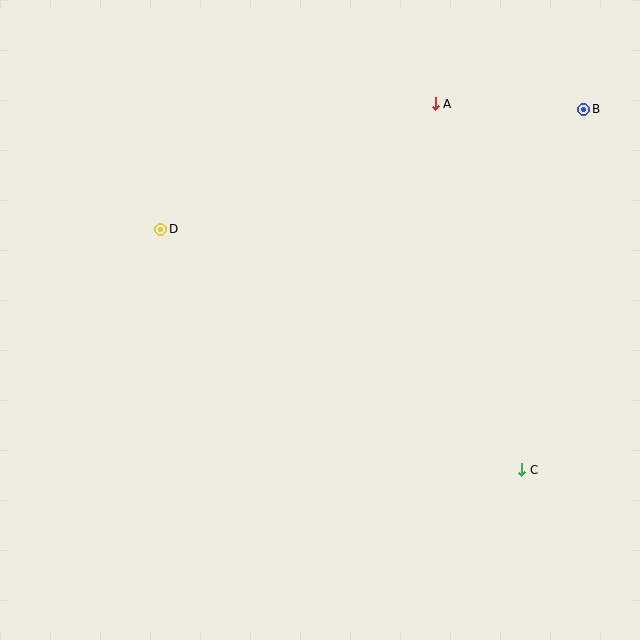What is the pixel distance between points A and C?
The distance between A and C is 376 pixels.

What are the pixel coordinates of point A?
Point A is at (435, 104).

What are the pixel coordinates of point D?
Point D is at (161, 229).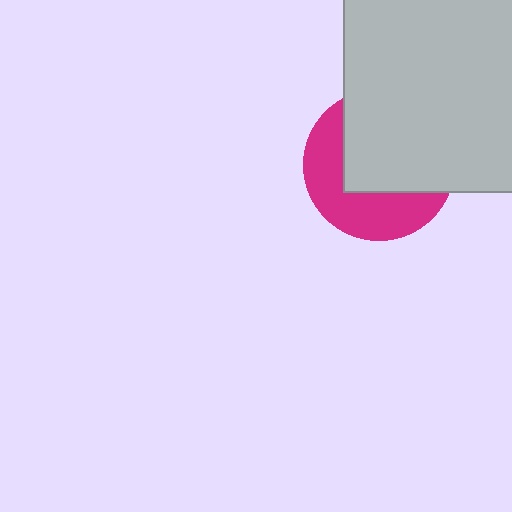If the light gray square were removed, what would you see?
You would see the complete magenta circle.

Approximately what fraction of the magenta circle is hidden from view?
Roughly 57% of the magenta circle is hidden behind the light gray square.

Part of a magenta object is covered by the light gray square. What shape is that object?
It is a circle.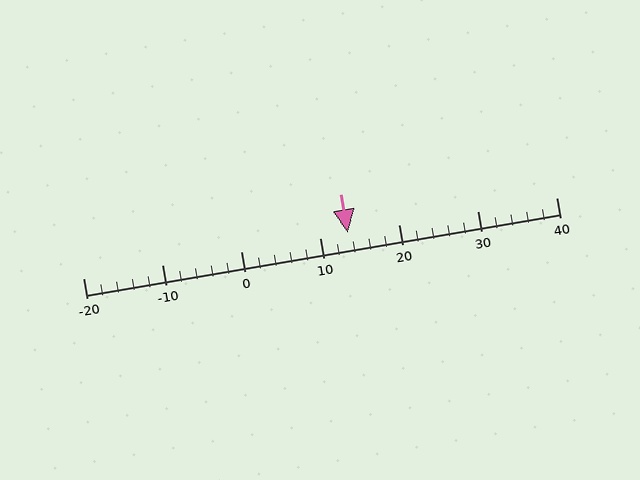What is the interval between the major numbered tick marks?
The major tick marks are spaced 10 units apart.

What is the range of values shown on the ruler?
The ruler shows values from -20 to 40.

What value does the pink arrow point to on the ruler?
The pink arrow points to approximately 14.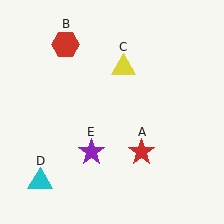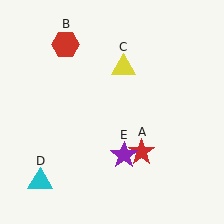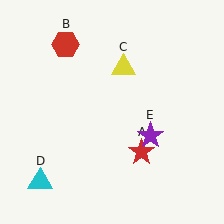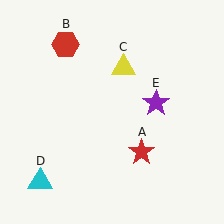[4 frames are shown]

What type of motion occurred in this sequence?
The purple star (object E) rotated counterclockwise around the center of the scene.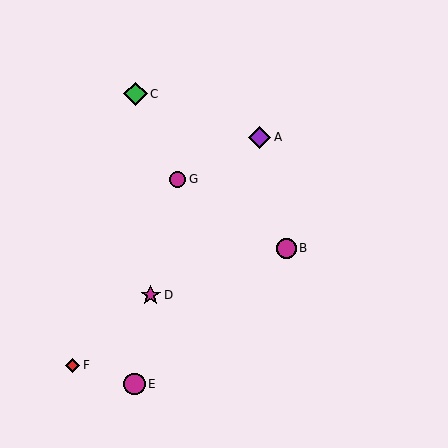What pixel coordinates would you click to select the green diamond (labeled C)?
Click at (136, 94) to select the green diamond C.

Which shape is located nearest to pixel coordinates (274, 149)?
The purple diamond (labeled A) at (260, 137) is nearest to that location.